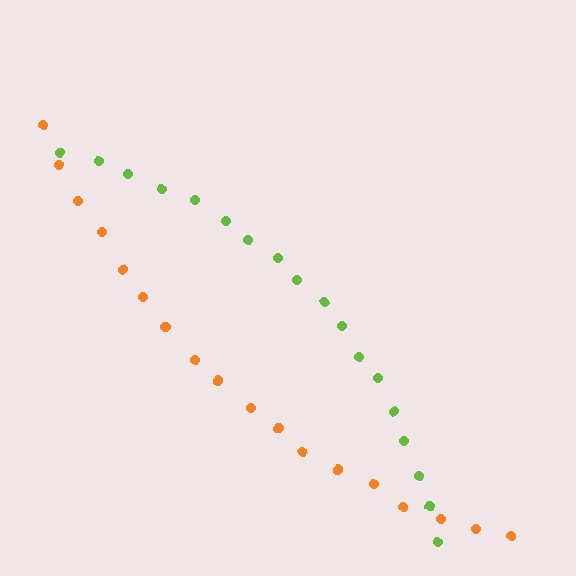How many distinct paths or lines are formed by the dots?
There are 2 distinct paths.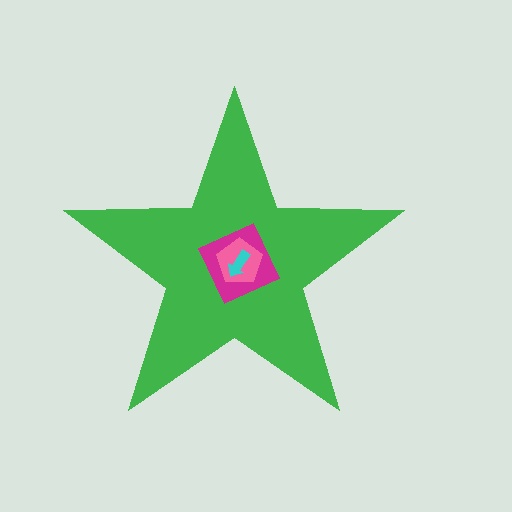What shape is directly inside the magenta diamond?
The pink pentagon.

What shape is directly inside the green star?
The magenta diamond.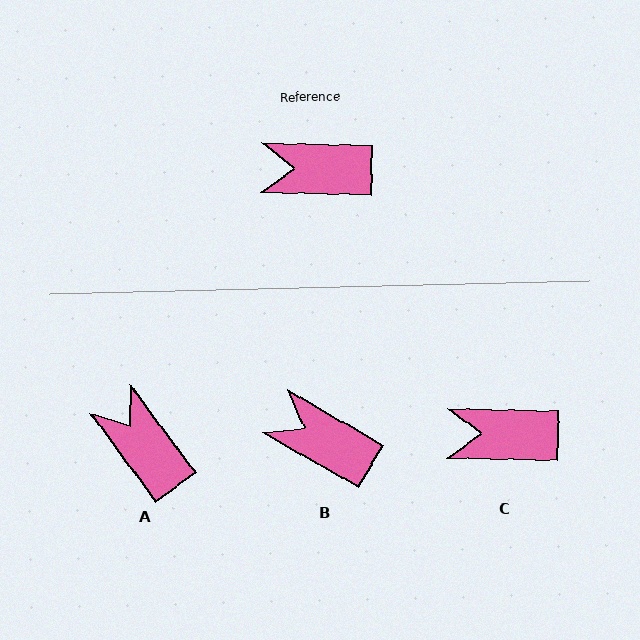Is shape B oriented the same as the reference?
No, it is off by about 29 degrees.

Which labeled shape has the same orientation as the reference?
C.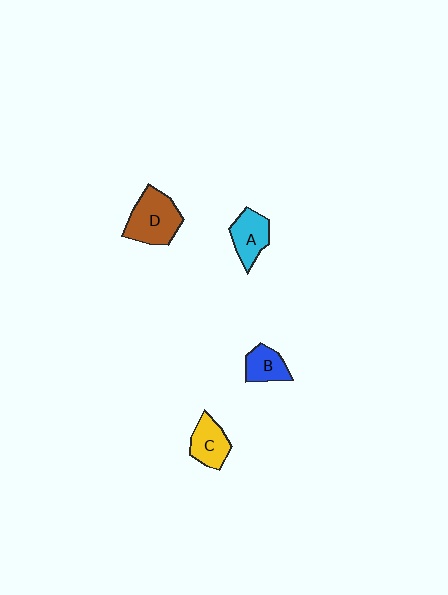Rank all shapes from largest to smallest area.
From largest to smallest: D (brown), A (cyan), C (yellow), B (blue).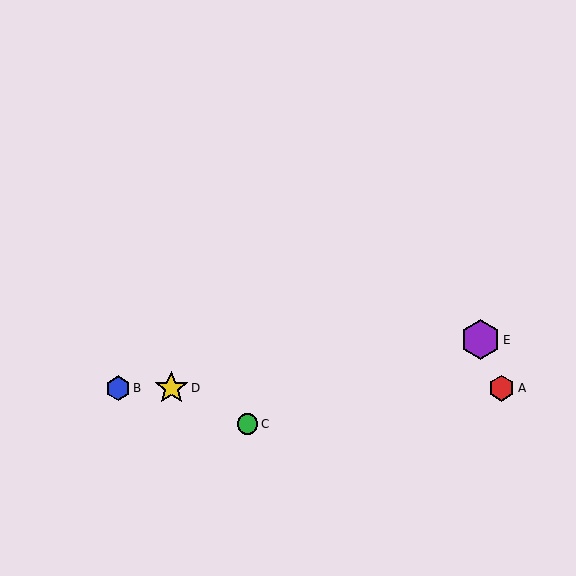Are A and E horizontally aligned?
No, A is at y≈388 and E is at y≈340.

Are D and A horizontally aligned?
Yes, both are at y≈388.